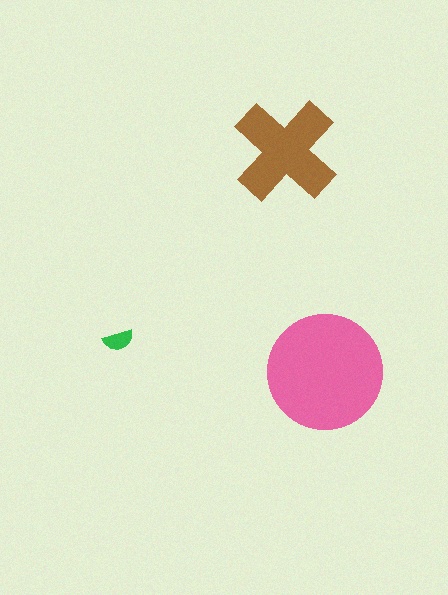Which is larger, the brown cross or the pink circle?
The pink circle.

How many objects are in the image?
There are 3 objects in the image.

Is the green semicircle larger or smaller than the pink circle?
Smaller.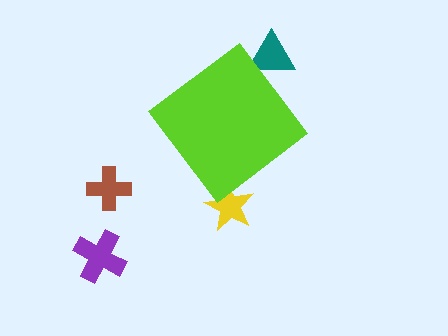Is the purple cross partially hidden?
No, the purple cross is fully visible.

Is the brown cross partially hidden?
No, the brown cross is fully visible.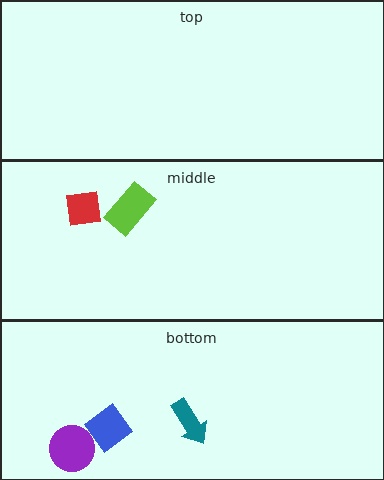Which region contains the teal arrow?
The bottom region.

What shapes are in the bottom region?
The purple circle, the teal arrow, the blue diamond.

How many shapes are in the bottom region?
3.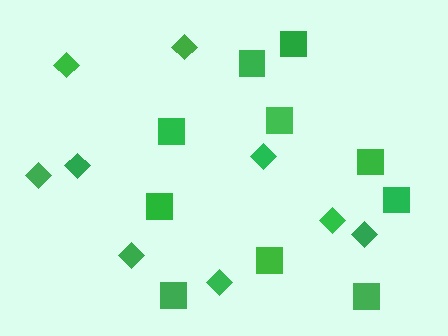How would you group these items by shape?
There are 2 groups: one group of diamonds (9) and one group of squares (10).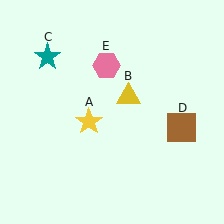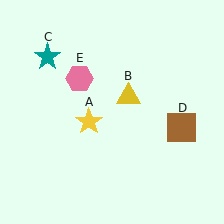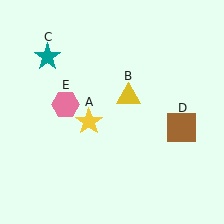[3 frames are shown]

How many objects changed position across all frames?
1 object changed position: pink hexagon (object E).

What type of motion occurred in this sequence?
The pink hexagon (object E) rotated counterclockwise around the center of the scene.